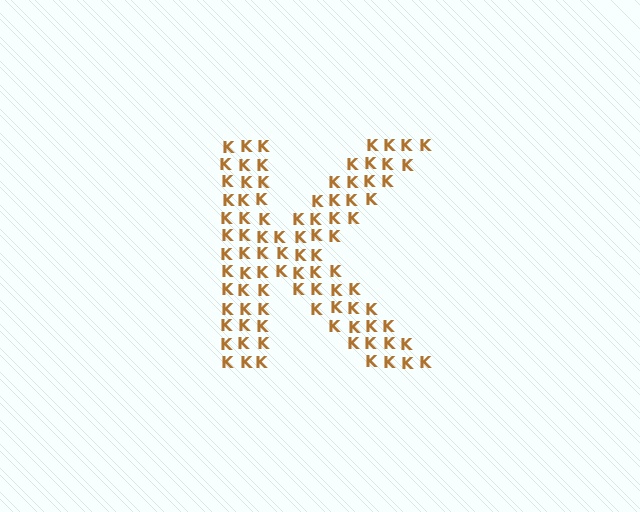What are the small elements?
The small elements are letter K's.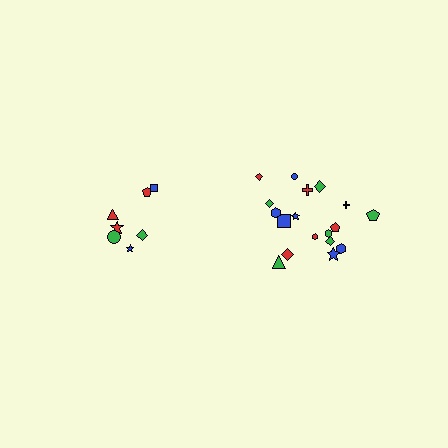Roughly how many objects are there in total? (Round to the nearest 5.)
Roughly 25 objects in total.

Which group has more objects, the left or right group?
The right group.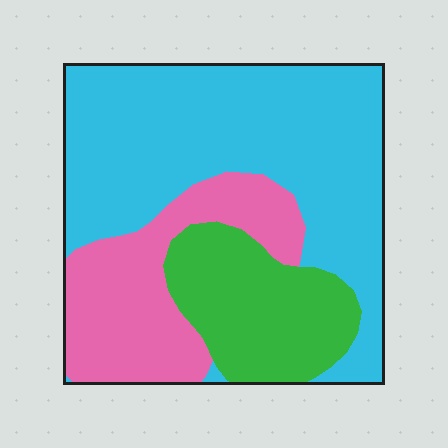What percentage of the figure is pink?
Pink covers about 25% of the figure.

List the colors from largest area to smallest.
From largest to smallest: cyan, pink, green.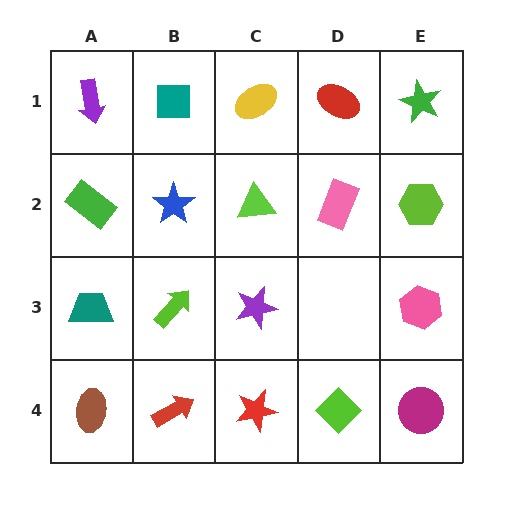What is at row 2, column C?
A lime triangle.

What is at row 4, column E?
A magenta circle.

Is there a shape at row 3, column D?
No, that cell is empty.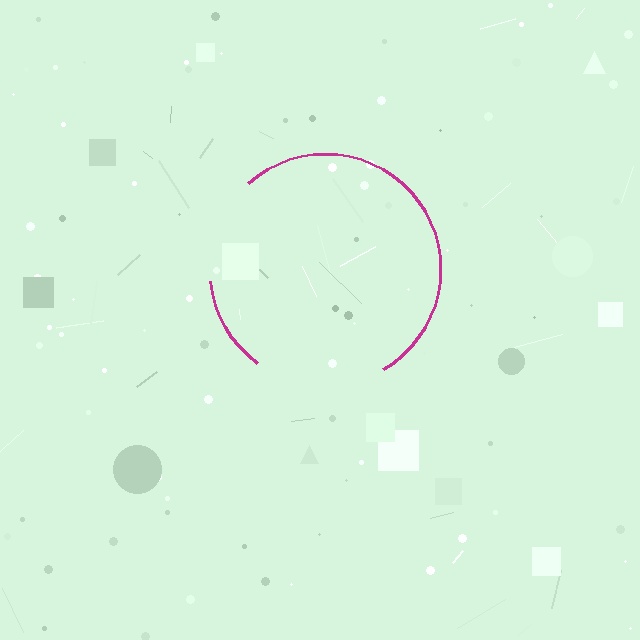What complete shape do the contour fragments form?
The contour fragments form a circle.